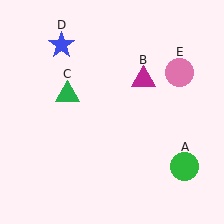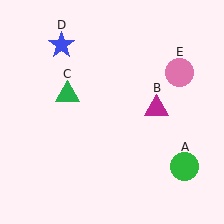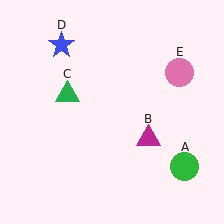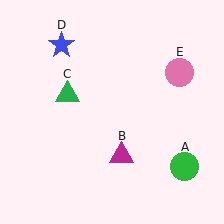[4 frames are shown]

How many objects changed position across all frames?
1 object changed position: magenta triangle (object B).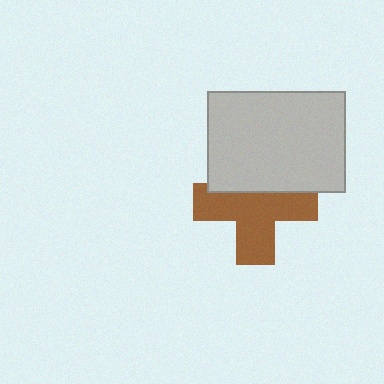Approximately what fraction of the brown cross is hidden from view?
Roughly 35% of the brown cross is hidden behind the light gray rectangle.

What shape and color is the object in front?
The object in front is a light gray rectangle.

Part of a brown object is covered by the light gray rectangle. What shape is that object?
It is a cross.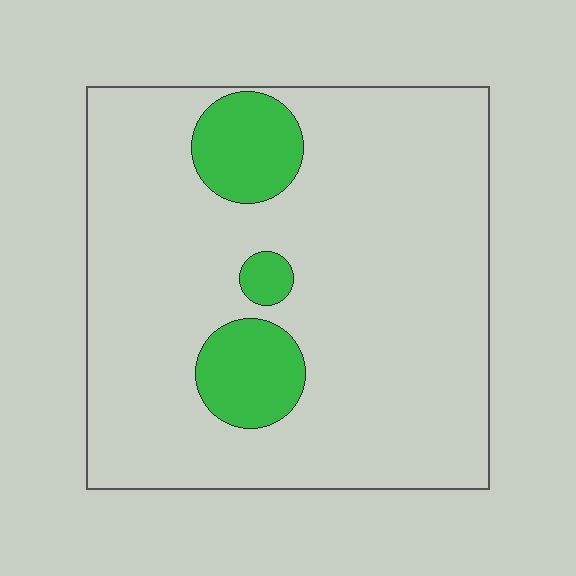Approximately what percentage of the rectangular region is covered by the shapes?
Approximately 15%.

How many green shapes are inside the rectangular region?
3.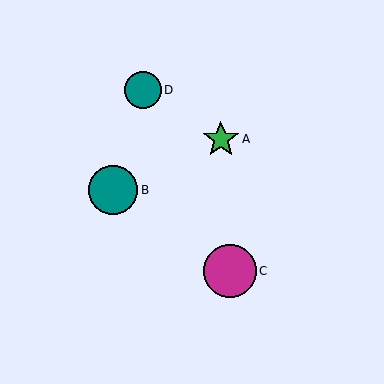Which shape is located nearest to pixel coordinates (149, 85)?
The teal circle (labeled D) at (143, 90) is nearest to that location.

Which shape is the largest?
The magenta circle (labeled C) is the largest.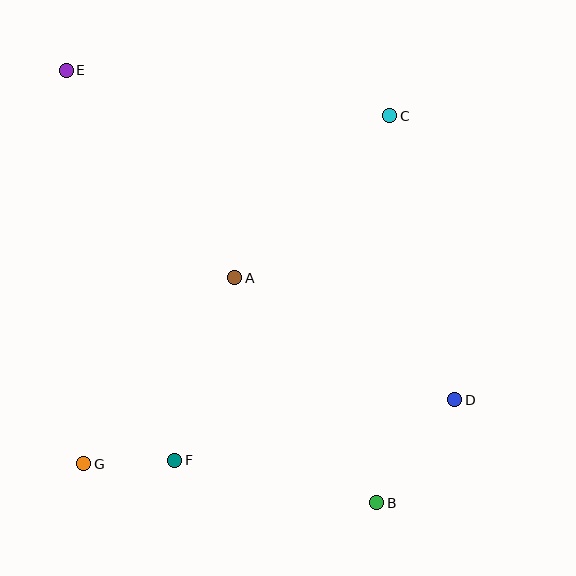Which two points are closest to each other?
Points F and G are closest to each other.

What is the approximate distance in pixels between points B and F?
The distance between B and F is approximately 206 pixels.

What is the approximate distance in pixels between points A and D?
The distance between A and D is approximately 252 pixels.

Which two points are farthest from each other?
Points B and E are farthest from each other.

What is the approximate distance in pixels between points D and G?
The distance between D and G is approximately 376 pixels.